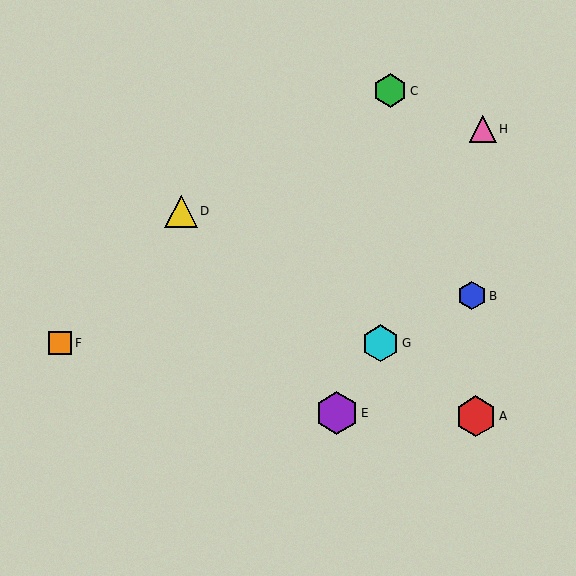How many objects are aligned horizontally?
2 objects (F, G) are aligned horizontally.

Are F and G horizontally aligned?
Yes, both are at y≈343.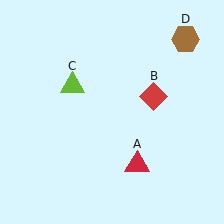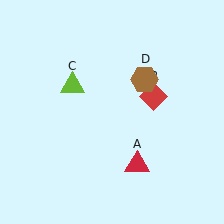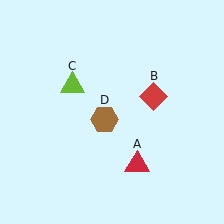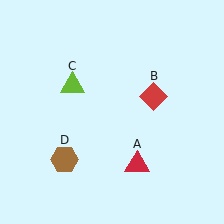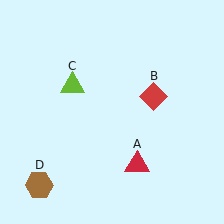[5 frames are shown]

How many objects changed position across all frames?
1 object changed position: brown hexagon (object D).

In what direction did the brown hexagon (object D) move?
The brown hexagon (object D) moved down and to the left.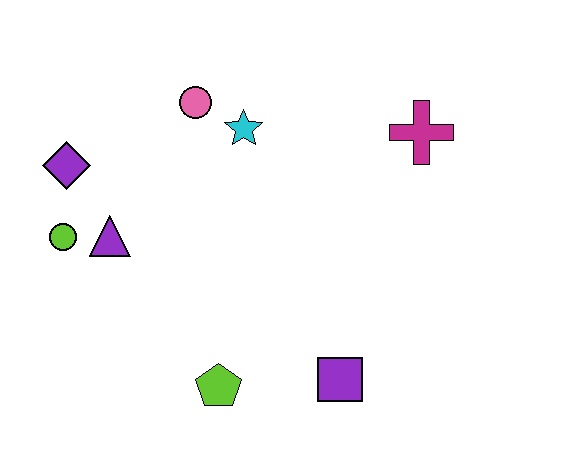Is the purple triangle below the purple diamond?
Yes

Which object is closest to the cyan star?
The pink circle is closest to the cyan star.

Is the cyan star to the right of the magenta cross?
No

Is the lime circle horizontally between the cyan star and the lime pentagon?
No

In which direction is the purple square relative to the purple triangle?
The purple square is to the right of the purple triangle.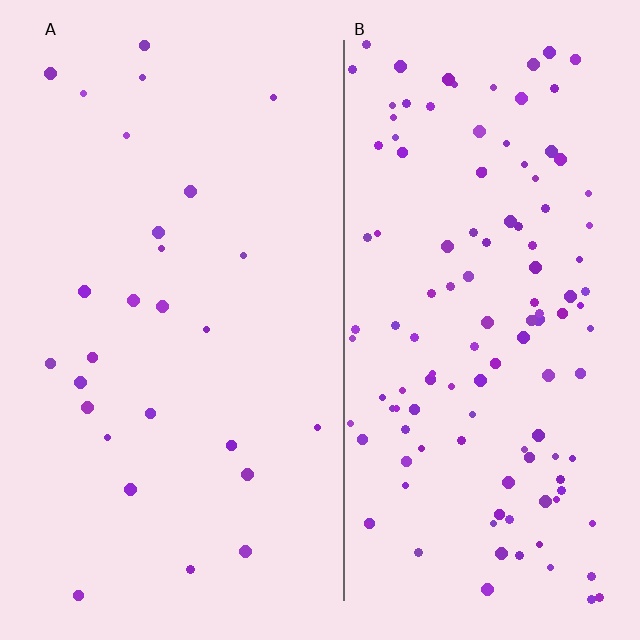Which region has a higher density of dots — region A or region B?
B (the right).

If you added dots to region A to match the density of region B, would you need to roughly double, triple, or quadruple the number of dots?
Approximately quadruple.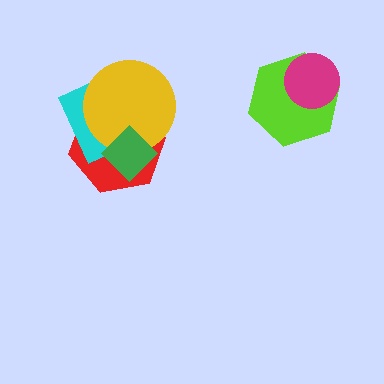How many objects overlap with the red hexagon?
3 objects overlap with the red hexagon.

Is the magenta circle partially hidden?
No, no other shape covers it.